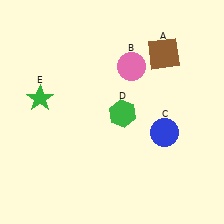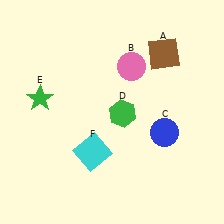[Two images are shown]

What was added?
A cyan square (F) was added in Image 2.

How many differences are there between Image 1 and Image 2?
There is 1 difference between the two images.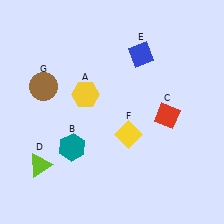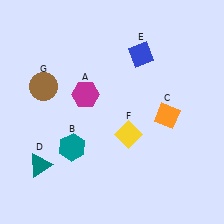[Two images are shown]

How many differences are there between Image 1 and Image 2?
There are 3 differences between the two images.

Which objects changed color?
A changed from yellow to magenta. C changed from red to orange. D changed from lime to teal.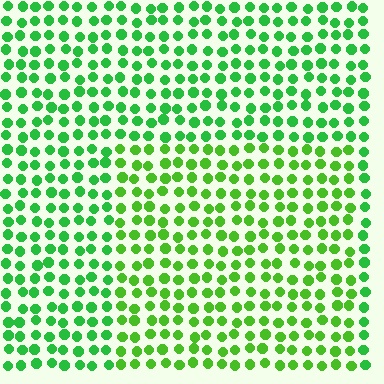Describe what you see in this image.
The image is filled with small green elements in a uniform arrangement. A rectangle-shaped region is visible where the elements are tinted to a slightly different hue, forming a subtle color boundary.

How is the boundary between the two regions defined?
The boundary is defined purely by a slight shift in hue (about 23 degrees). Spacing, size, and orientation are identical on both sides.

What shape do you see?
I see a rectangle.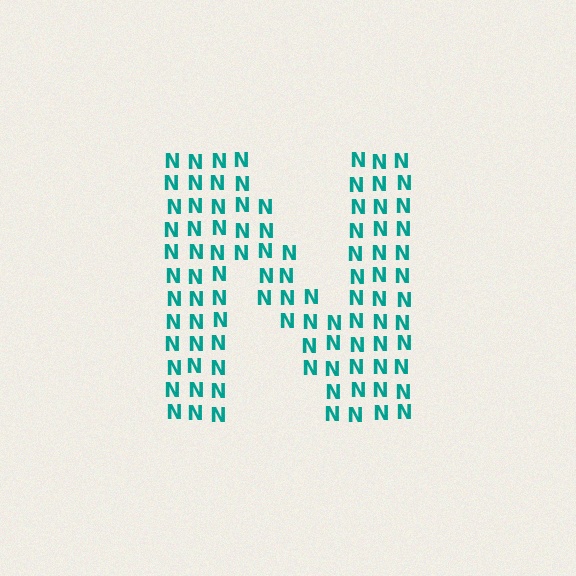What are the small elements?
The small elements are letter N's.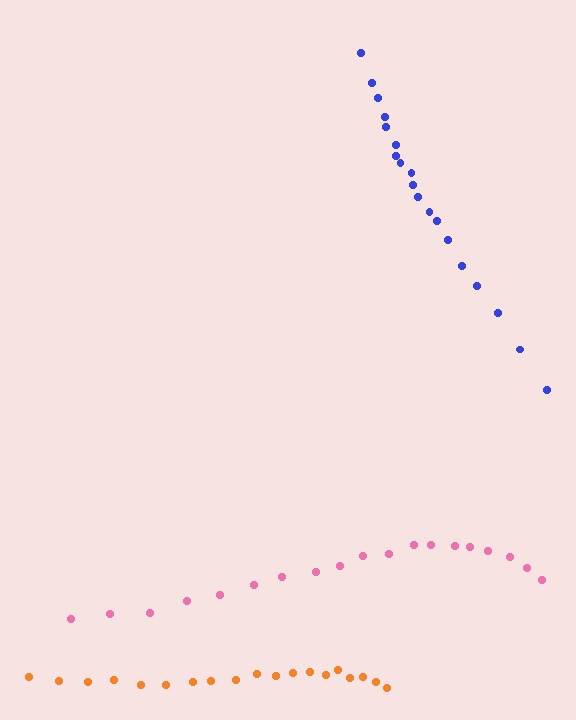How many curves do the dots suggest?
There are 3 distinct paths.